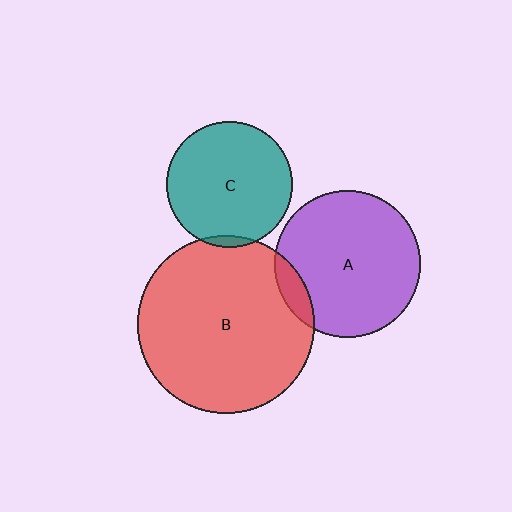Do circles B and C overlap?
Yes.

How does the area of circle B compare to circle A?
Approximately 1.5 times.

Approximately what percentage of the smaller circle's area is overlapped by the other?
Approximately 5%.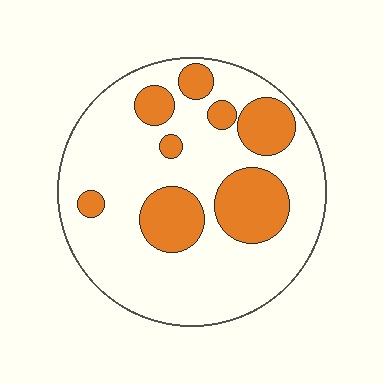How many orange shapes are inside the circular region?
8.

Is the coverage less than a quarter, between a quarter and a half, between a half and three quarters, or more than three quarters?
Between a quarter and a half.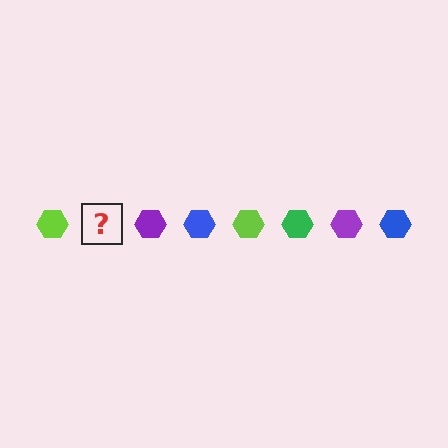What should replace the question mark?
The question mark should be replaced with a green hexagon.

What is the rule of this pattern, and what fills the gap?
The rule is that the pattern cycles through lime, green, purple, blue hexagons. The gap should be filled with a green hexagon.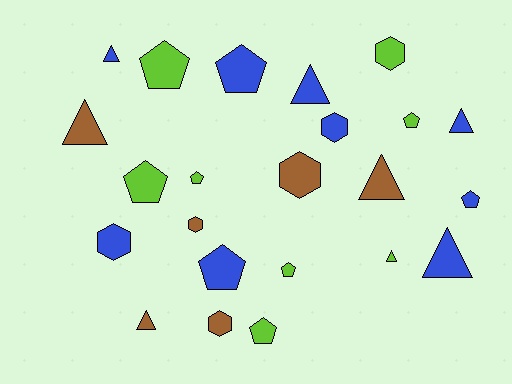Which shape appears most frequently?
Pentagon, with 9 objects.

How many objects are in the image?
There are 23 objects.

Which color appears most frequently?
Blue, with 9 objects.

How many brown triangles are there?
There are 3 brown triangles.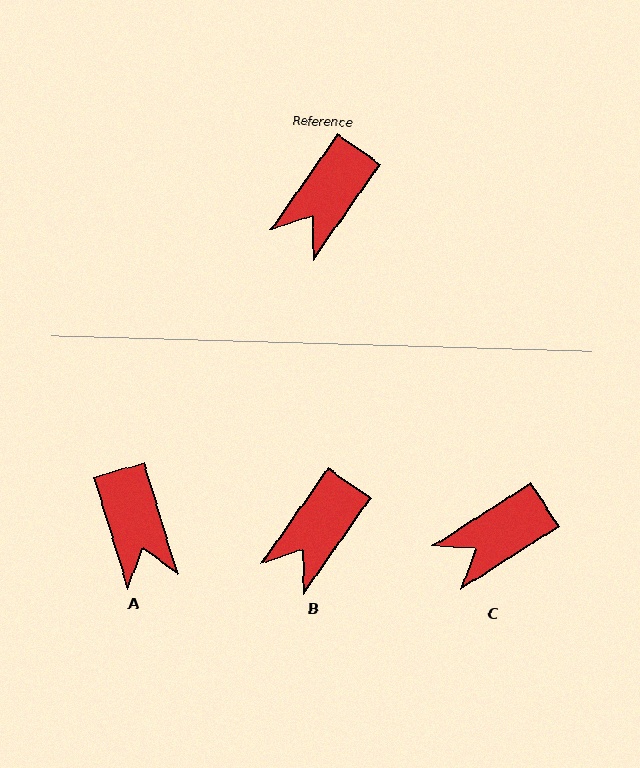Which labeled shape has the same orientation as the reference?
B.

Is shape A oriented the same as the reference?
No, it is off by about 52 degrees.